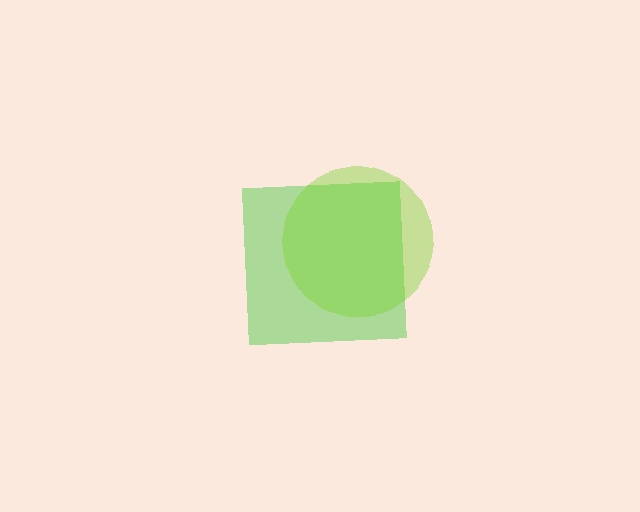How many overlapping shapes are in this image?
There are 2 overlapping shapes in the image.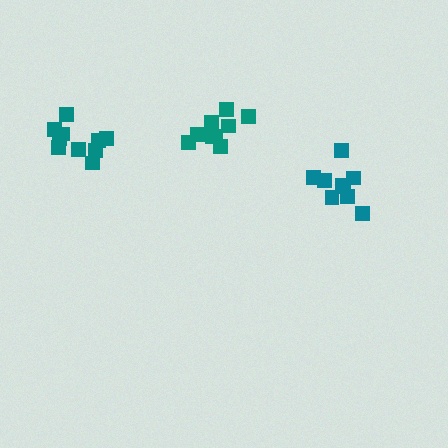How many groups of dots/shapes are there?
There are 3 groups.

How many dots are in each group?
Group 1: 10 dots, Group 2: 9 dots, Group 3: 9 dots (28 total).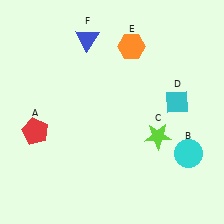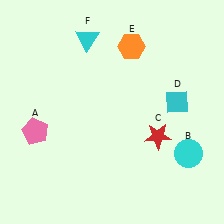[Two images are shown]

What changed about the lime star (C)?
In Image 1, C is lime. In Image 2, it changed to red.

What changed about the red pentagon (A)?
In Image 1, A is red. In Image 2, it changed to pink.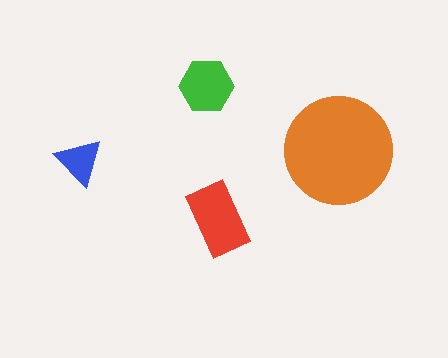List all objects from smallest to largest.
The blue triangle, the green hexagon, the red rectangle, the orange circle.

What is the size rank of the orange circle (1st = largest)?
1st.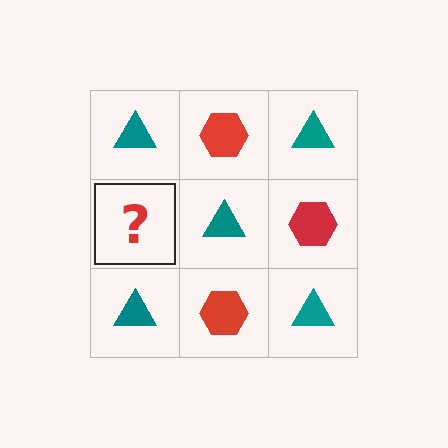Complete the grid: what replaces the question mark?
The question mark should be replaced with a red hexagon.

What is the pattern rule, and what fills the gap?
The rule is that it alternates teal triangle and red hexagon in a checkerboard pattern. The gap should be filled with a red hexagon.